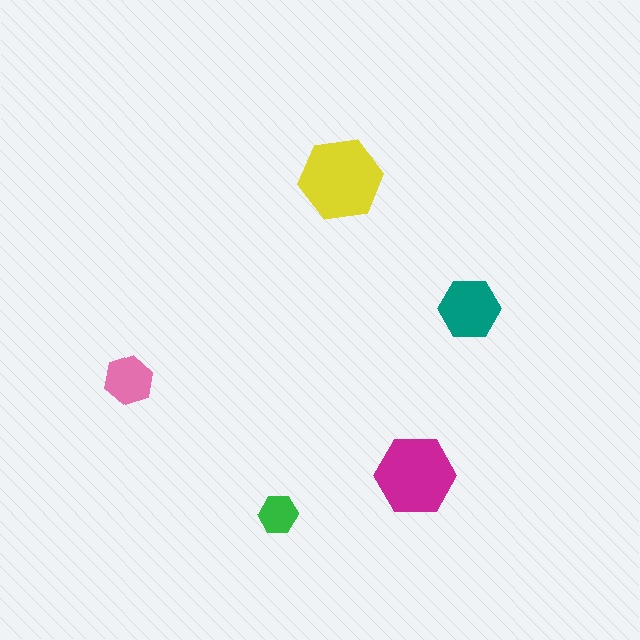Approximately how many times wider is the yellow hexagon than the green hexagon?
About 2 times wider.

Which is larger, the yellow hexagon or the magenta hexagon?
The yellow one.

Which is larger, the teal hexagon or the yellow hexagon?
The yellow one.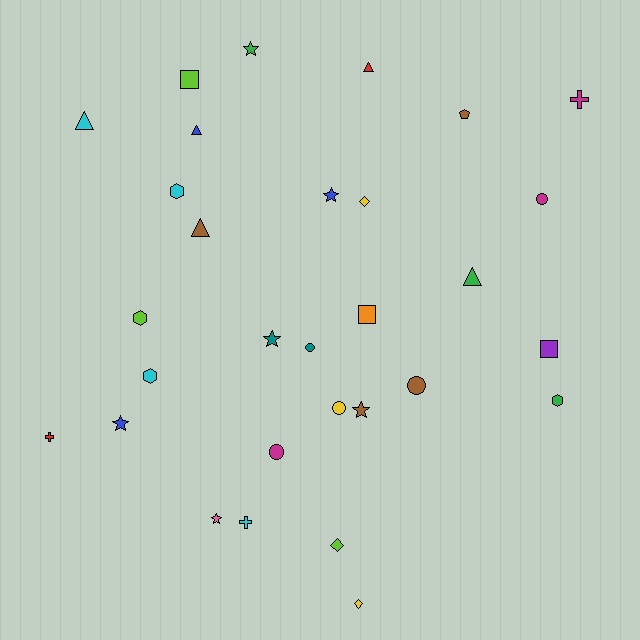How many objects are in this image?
There are 30 objects.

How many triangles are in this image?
There are 5 triangles.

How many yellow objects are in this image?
There are 3 yellow objects.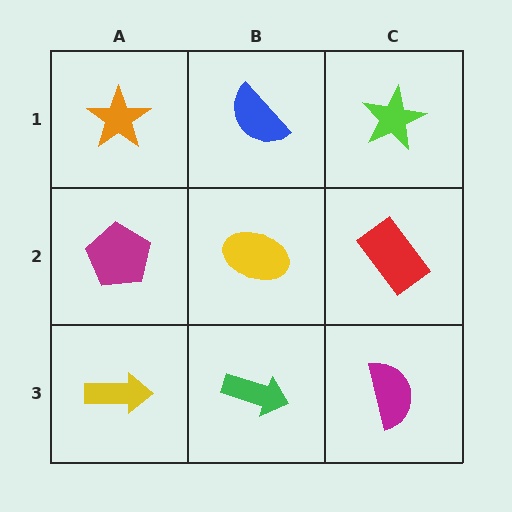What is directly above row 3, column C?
A red rectangle.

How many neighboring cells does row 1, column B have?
3.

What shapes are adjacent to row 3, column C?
A red rectangle (row 2, column C), a green arrow (row 3, column B).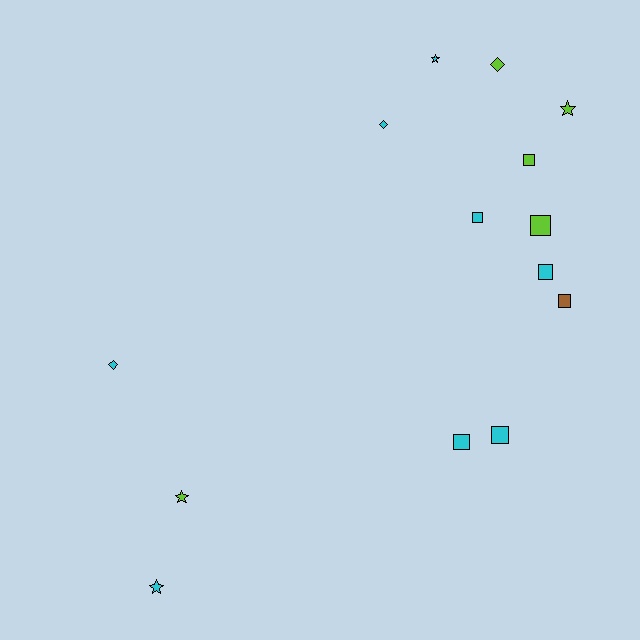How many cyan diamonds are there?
There are 2 cyan diamonds.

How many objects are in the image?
There are 14 objects.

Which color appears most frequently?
Cyan, with 8 objects.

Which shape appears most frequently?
Square, with 7 objects.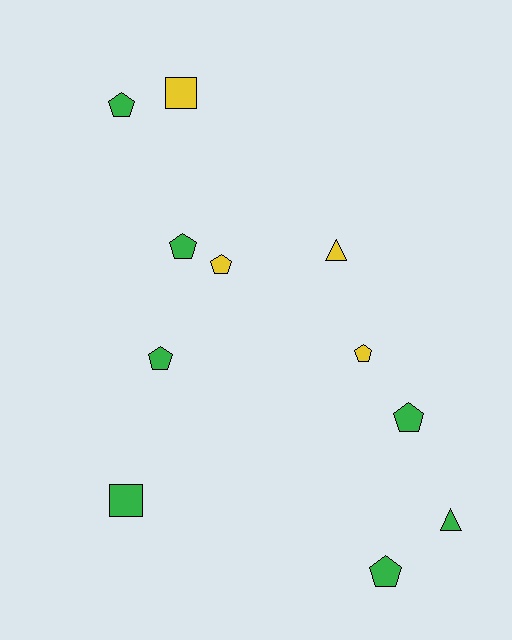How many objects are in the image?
There are 11 objects.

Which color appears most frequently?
Green, with 7 objects.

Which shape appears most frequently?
Pentagon, with 7 objects.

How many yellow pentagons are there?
There are 2 yellow pentagons.